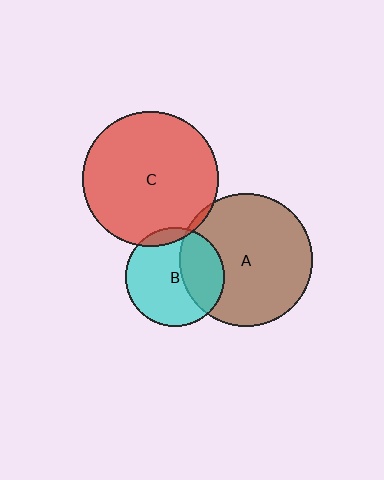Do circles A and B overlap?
Yes.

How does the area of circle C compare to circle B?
Approximately 1.9 times.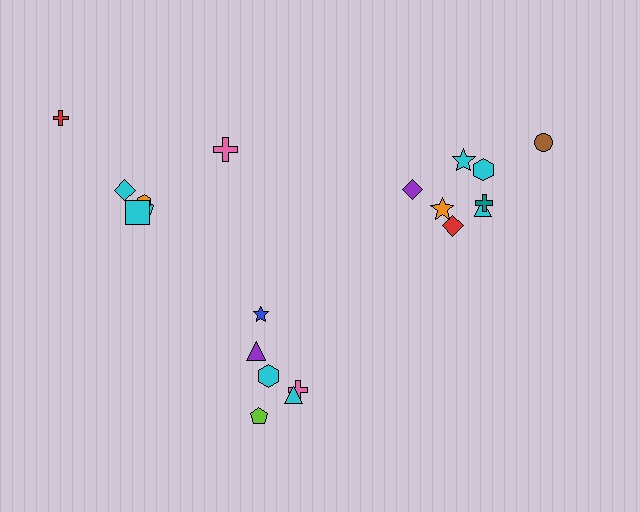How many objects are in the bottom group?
There are 6 objects.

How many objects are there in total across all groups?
There are 20 objects.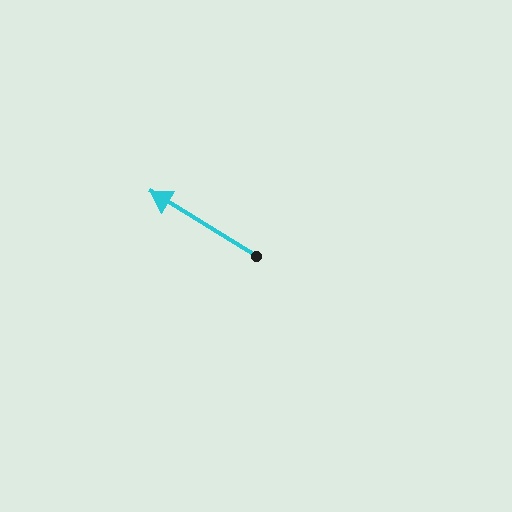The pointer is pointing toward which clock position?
Roughly 10 o'clock.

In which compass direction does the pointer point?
Northwest.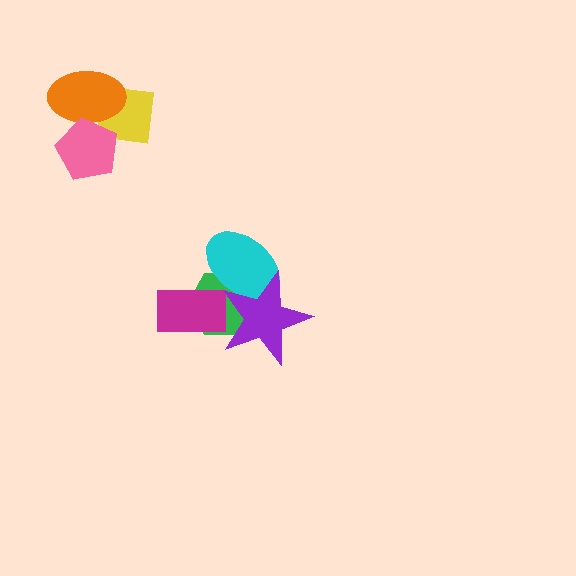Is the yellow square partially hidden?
Yes, it is partially covered by another shape.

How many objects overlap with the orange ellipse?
2 objects overlap with the orange ellipse.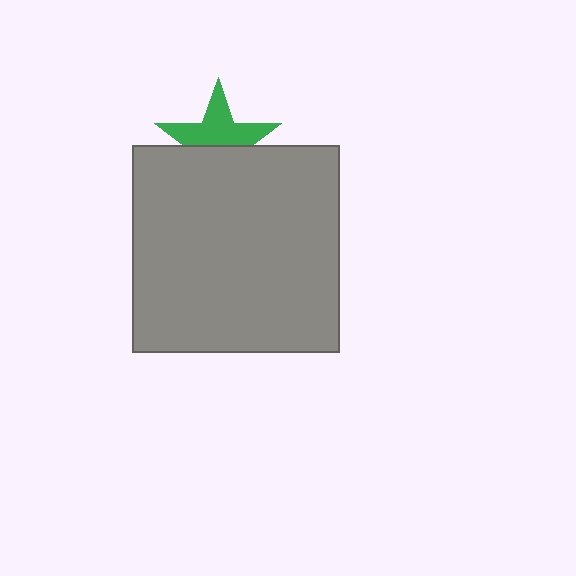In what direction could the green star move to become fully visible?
The green star could move up. That would shift it out from behind the gray square entirely.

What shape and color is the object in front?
The object in front is a gray square.